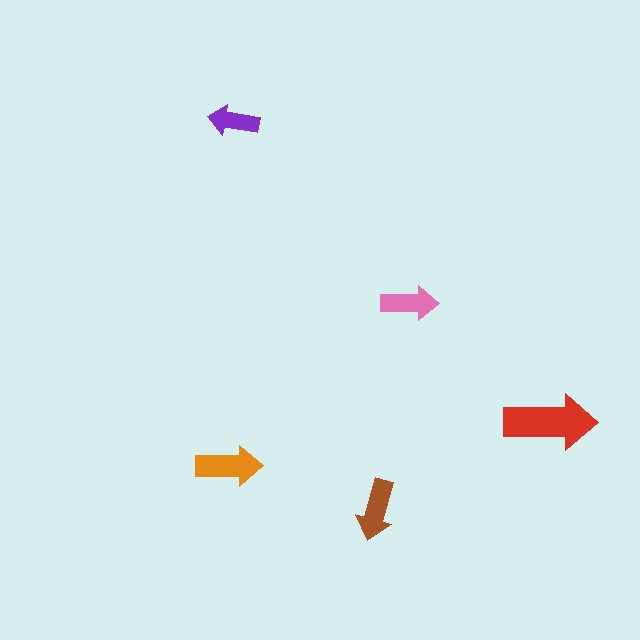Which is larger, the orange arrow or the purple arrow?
The orange one.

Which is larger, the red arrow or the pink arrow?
The red one.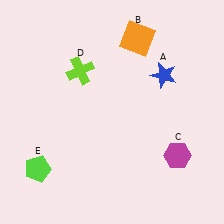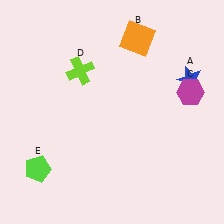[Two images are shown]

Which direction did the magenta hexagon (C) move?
The magenta hexagon (C) moved up.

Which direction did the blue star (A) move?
The blue star (A) moved right.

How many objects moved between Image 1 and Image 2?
2 objects moved between the two images.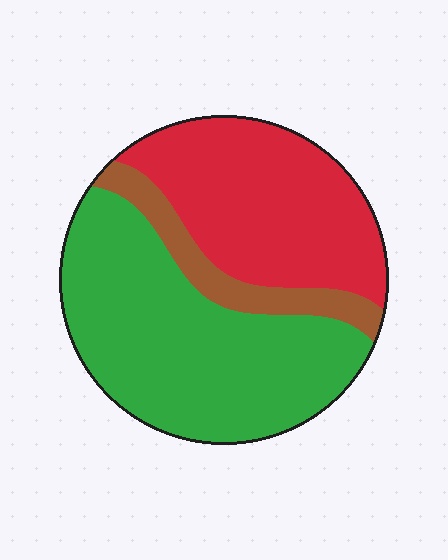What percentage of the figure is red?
Red covers around 35% of the figure.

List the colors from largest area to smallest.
From largest to smallest: green, red, brown.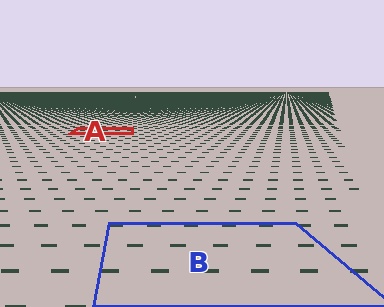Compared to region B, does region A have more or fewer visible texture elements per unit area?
Region A has more texture elements per unit area — they are packed more densely because it is farther away.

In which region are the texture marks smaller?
The texture marks are smaller in region A, because it is farther away.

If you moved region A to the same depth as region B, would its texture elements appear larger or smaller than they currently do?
They would appear larger. At a closer depth, the same texture elements are projected at a bigger on-screen size.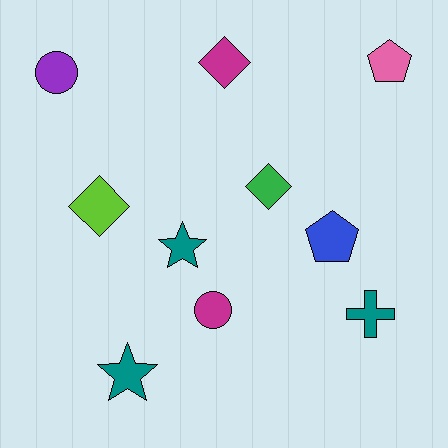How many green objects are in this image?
There is 1 green object.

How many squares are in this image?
There are no squares.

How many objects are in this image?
There are 10 objects.